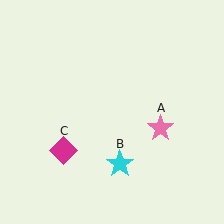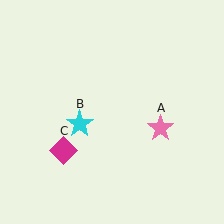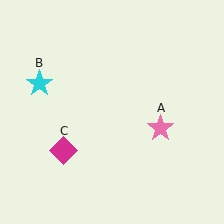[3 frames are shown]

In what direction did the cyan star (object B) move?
The cyan star (object B) moved up and to the left.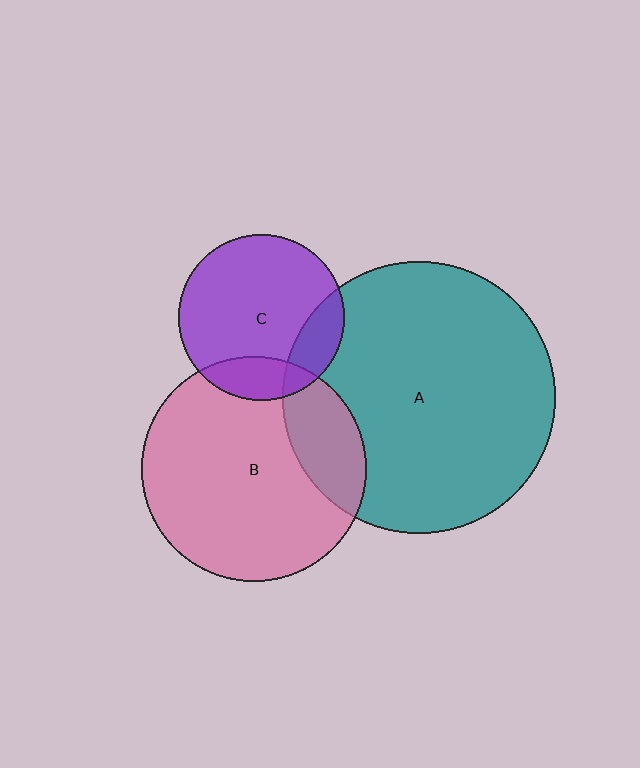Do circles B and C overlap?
Yes.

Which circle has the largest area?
Circle A (teal).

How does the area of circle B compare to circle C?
Approximately 1.8 times.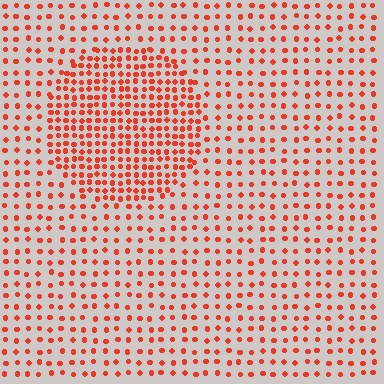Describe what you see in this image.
The image contains small red elements arranged at two different densities. A circle-shaped region is visible where the elements are more densely packed than the surrounding area.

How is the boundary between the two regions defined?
The boundary is defined by a change in element density (approximately 2.1x ratio). All elements are the same color, size, and shape.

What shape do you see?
I see a circle.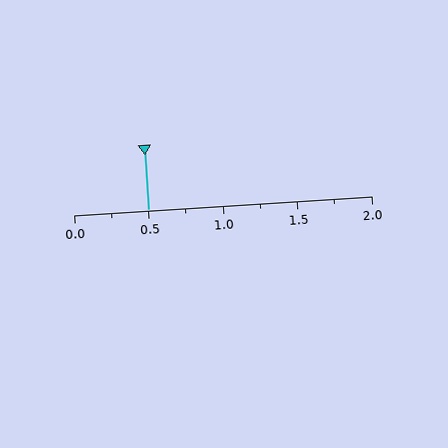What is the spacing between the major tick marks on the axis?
The major ticks are spaced 0.5 apart.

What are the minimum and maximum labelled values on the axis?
The axis runs from 0.0 to 2.0.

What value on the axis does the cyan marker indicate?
The marker indicates approximately 0.5.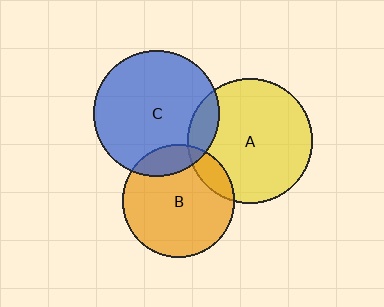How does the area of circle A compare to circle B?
Approximately 1.2 times.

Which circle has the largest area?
Circle C (blue).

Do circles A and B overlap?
Yes.